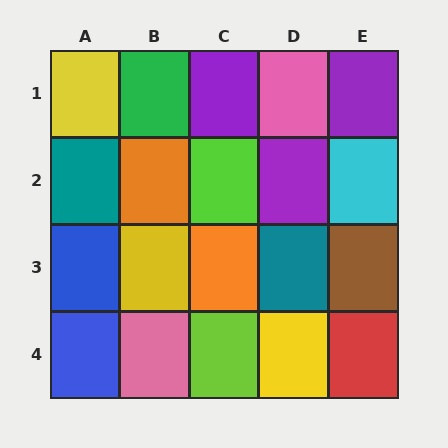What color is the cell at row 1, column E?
Purple.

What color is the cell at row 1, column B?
Green.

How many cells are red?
1 cell is red.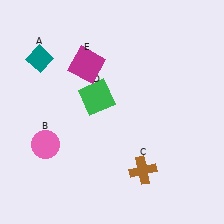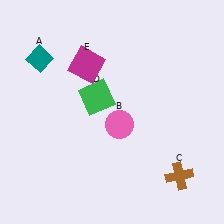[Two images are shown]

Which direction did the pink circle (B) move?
The pink circle (B) moved right.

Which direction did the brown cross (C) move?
The brown cross (C) moved right.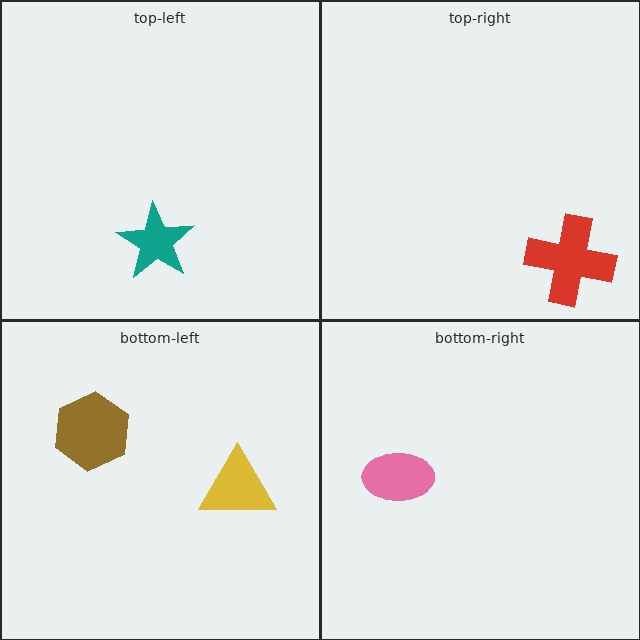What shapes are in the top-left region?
The teal star.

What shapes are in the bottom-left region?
The brown hexagon, the yellow triangle.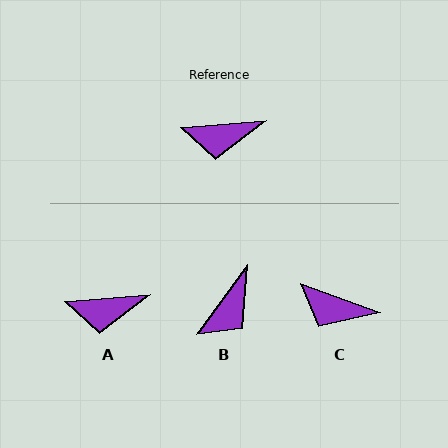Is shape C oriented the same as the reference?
No, it is off by about 25 degrees.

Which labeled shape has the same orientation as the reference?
A.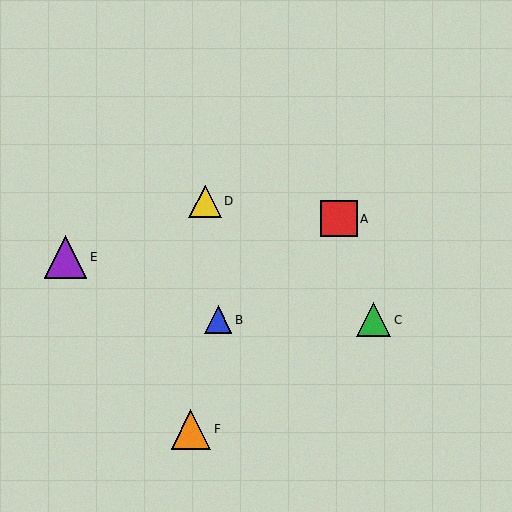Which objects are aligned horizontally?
Objects B, C are aligned horizontally.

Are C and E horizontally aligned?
No, C is at y≈320 and E is at y≈257.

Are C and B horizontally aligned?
Yes, both are at y≈320.